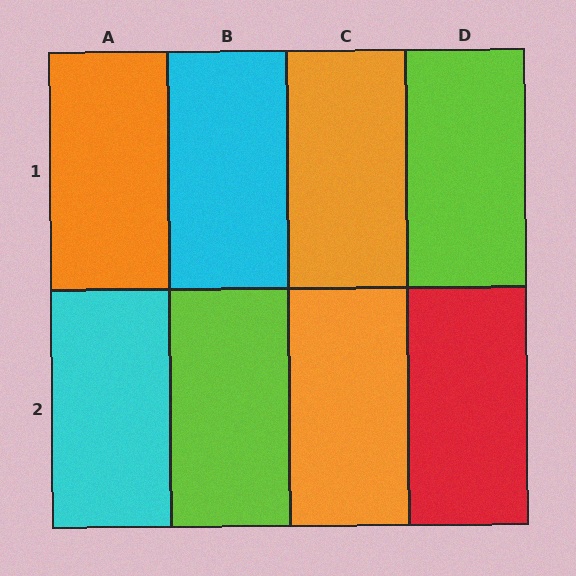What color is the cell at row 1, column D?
Lime.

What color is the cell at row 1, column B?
Cyan.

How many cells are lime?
2 cells are lime.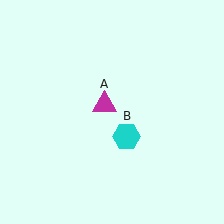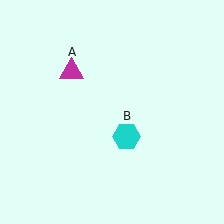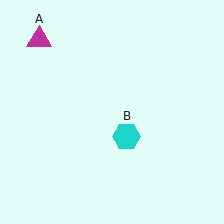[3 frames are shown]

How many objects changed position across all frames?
1 object changed position: magenta triangle (object A).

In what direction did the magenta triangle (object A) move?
The magenta triangle (object A) moved up and to the left.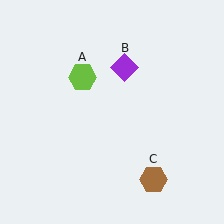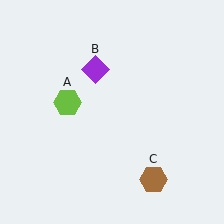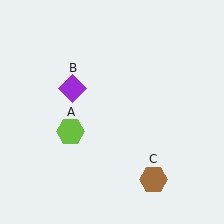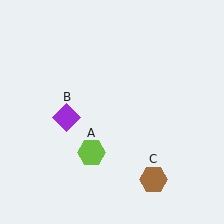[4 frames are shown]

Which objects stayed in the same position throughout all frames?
Brown hexagon (object C) remained stationary.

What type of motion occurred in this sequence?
The lime hexagon (object A), purple diamond (object B) rotated counterclockwise around the center of the scene.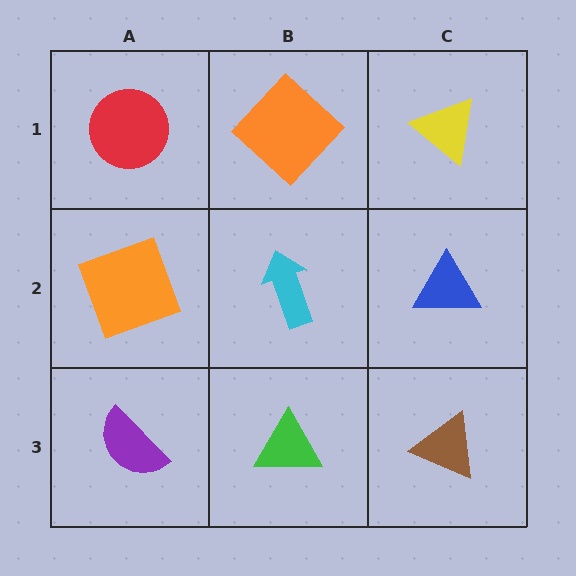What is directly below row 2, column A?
A purple semicircle.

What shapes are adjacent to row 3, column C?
A blue triangle (row 2, column C), a green triangle (row 3, column B).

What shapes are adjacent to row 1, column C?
A blue triangle (row 2, column C), an orange diamond (row 1, column B).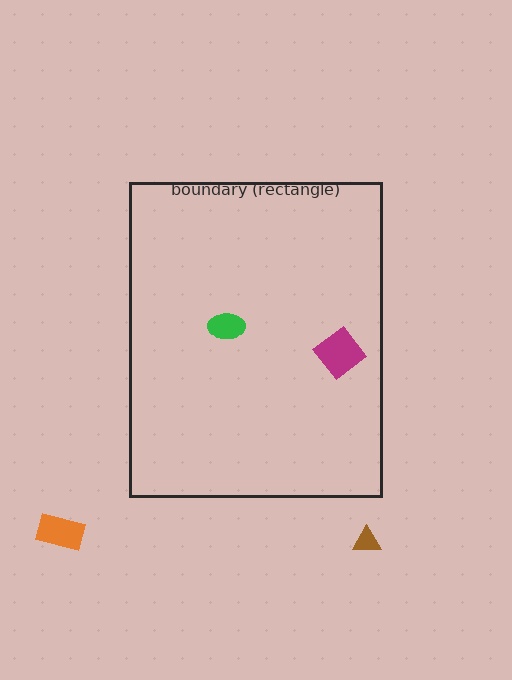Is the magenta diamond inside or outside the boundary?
Inside.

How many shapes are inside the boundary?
2 inside, 2 outside.